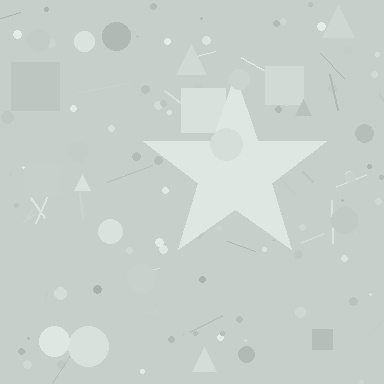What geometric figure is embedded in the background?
A star is embedded in the background.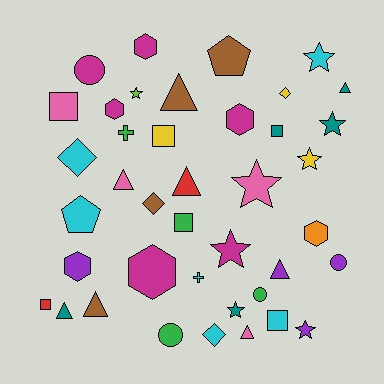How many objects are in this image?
There are 40 objects.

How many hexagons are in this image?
There are 6 hexagons.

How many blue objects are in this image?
There are no blue objects.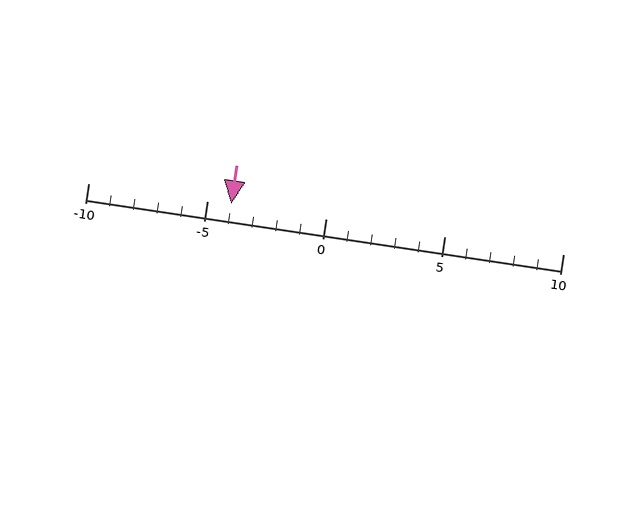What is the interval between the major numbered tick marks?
The major tick marks are spaced 5 units apart.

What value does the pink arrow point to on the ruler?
The pink arrow points to approximately -4.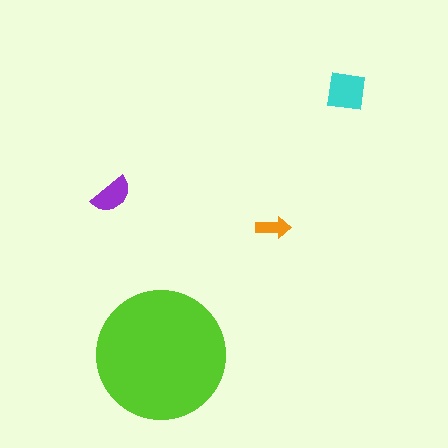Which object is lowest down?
The lime circle is bottommost.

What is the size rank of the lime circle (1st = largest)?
1st.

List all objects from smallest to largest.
The orange arrow, the purple semicircle, the cyan square, the lime circle.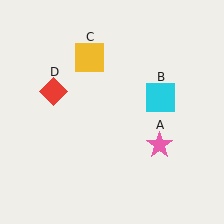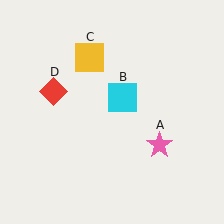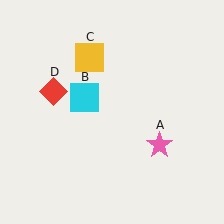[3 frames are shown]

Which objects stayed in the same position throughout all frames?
Pink star (object A) and yellow square (object C) and red diamond (object D) remained stationary.